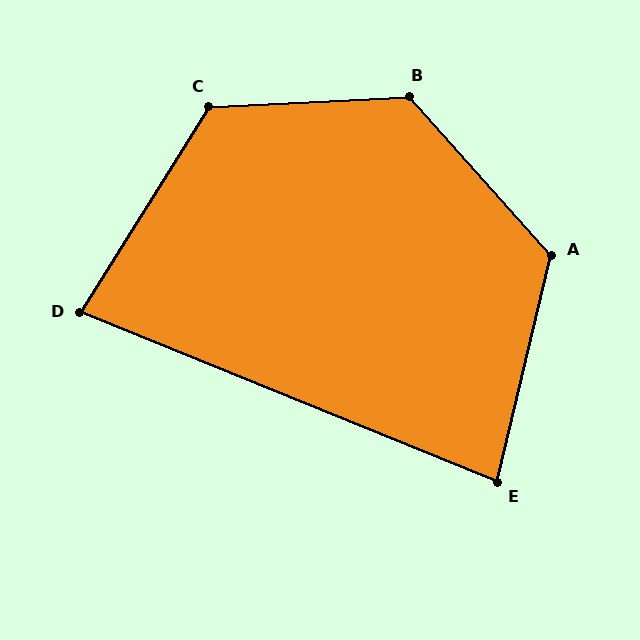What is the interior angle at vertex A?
Approximately 125 degrees (obtuse).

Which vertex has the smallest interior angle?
D, at approximately 80 degrees.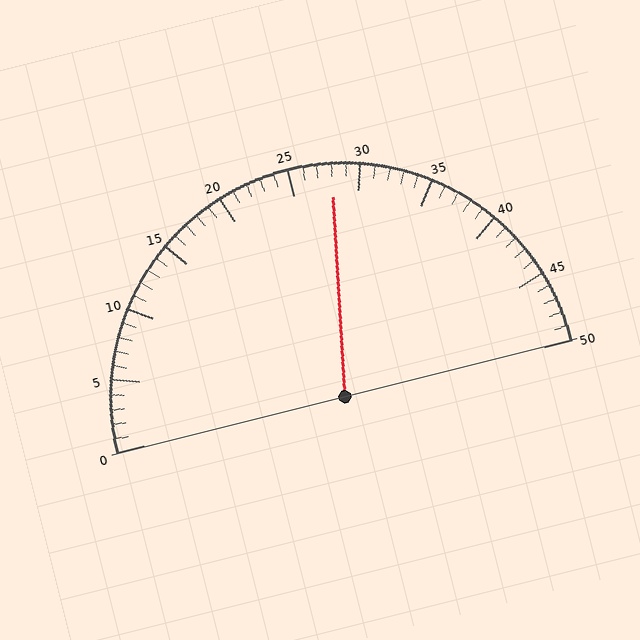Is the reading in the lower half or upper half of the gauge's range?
The reading is in the upper half of the range (0 to 50).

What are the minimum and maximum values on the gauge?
The gauge ranges from 0 to 50.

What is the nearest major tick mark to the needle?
The nearest major tick mark is 30.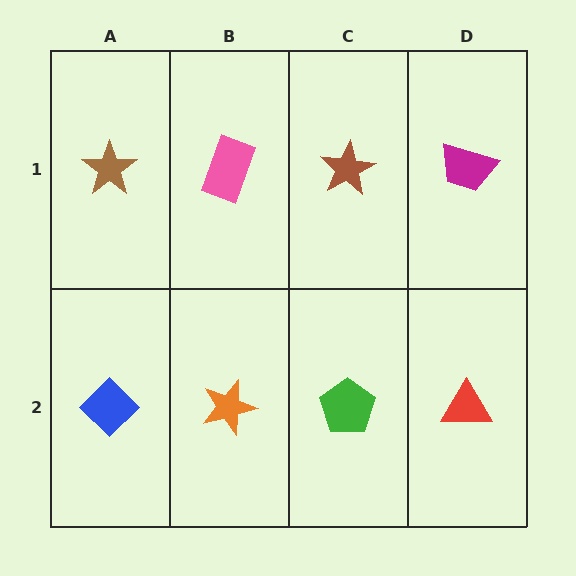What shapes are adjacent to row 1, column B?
An orange star (row 2, column B), a brown star (row 1, column A), a brown star (row 1, column C).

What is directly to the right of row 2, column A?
An orange star.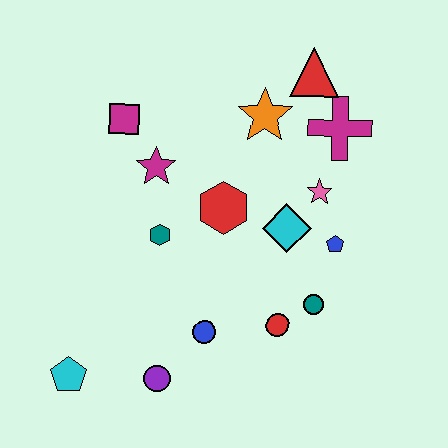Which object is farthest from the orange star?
The cyan pentagon is farthest from the orange star.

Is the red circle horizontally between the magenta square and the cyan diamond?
Yes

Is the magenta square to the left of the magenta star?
Yes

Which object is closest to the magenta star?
The magenta square is closest to the magenta star.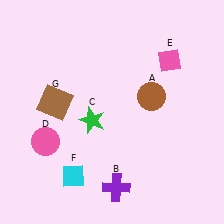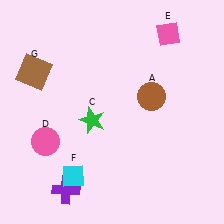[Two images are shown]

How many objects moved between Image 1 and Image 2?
3 objects moved between the two images.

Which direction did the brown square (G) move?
The brown square (G) moved up.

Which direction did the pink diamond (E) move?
The pink diamond (E) moved up.